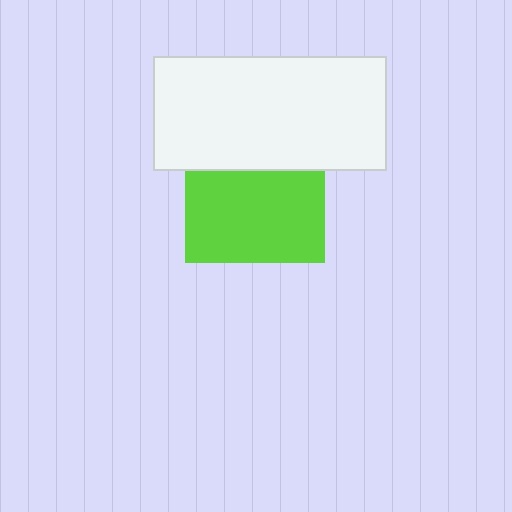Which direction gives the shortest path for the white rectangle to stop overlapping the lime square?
Moving up gives the shortest separation.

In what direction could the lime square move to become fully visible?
The lime square could move down. That would shift it out from behind the white rectangle entirely.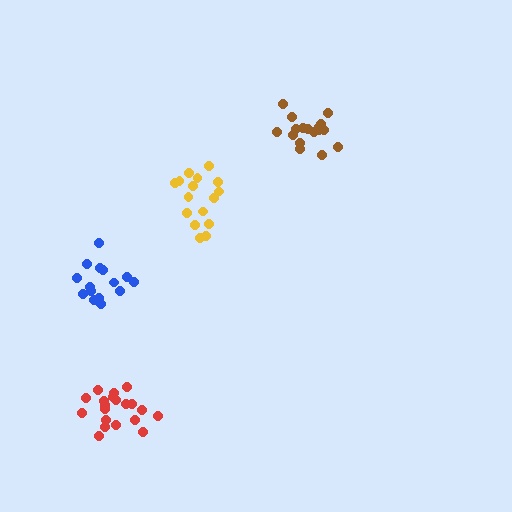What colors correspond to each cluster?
The clusters are colored: red, brown, blue, yellow.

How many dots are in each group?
Group 1: 20 dots, Group 2: 18 dots, Group 3: 15 dots, Group 4: 16 dots (69 total).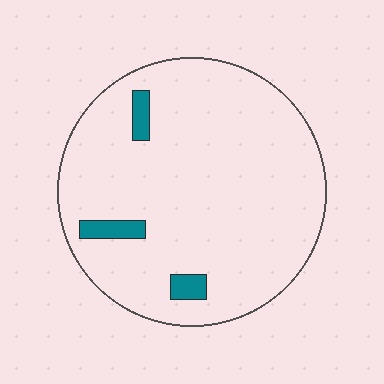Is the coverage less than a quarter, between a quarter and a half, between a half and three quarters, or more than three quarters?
Less than a quarter.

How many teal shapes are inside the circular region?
3.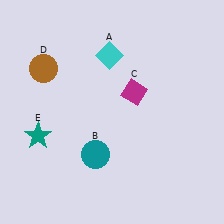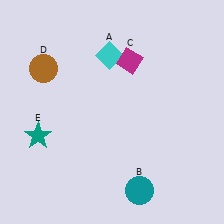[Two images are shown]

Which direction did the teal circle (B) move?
The teal circle (B) moved right.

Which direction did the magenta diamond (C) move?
The magenta diamond (C) moved up.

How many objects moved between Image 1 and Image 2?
2 objects moved between the two images.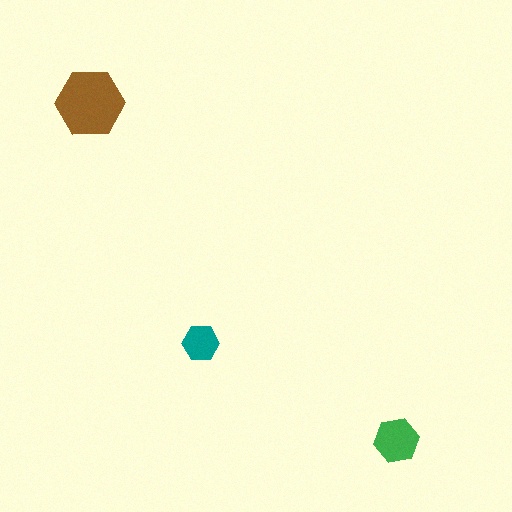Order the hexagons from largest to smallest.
the brown one, the green one, the teal one.